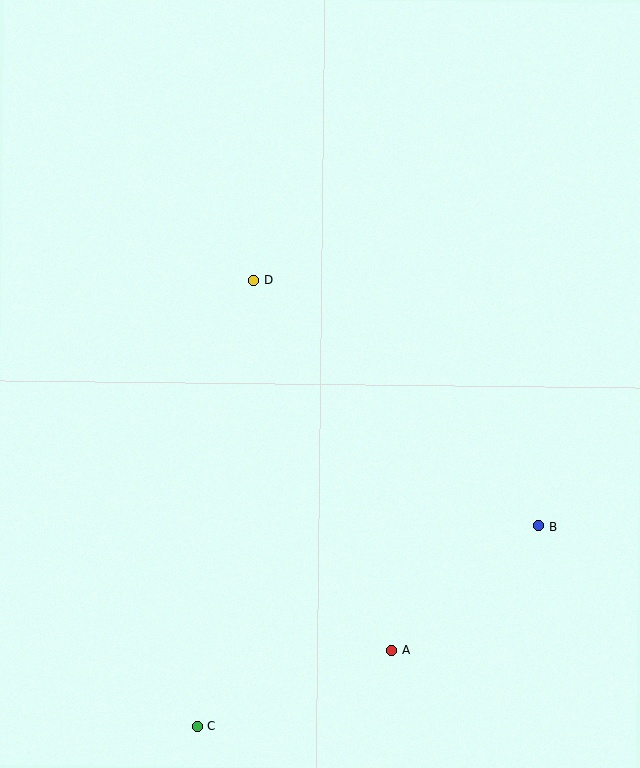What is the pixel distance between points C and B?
The distance between C and B is 396 pixels.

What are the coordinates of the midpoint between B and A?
The midpoint between B and A is at (465, 588).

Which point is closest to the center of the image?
Point D at (254, 280) is closest to the center.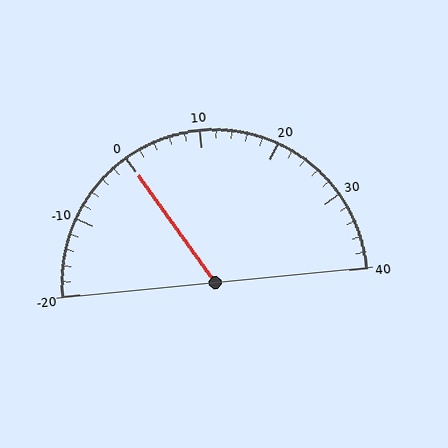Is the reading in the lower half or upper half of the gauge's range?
The reading is in the lower half of the range (-20 to 40).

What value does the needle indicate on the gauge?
The needle indicates approximately 0.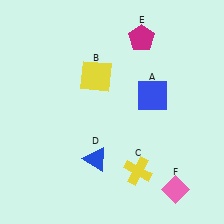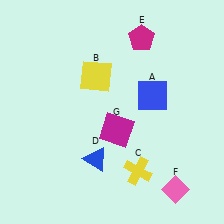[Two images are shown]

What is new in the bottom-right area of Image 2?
A magenta square (G) was added in the bottom-right area of Image 2.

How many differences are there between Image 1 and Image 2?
There is 1 difference between the two images.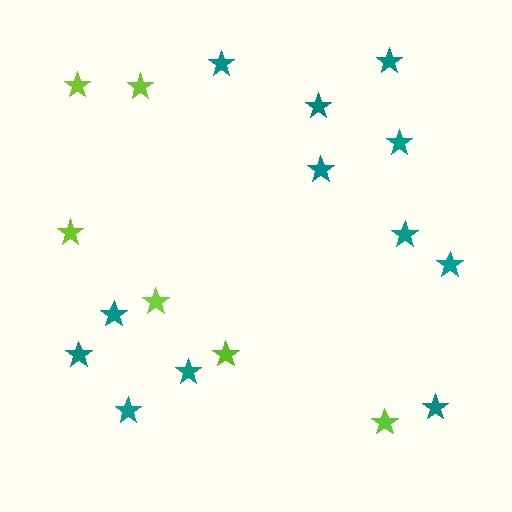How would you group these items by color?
There are 2 groups: one group of lime stars (6) and one group of teal stars (12).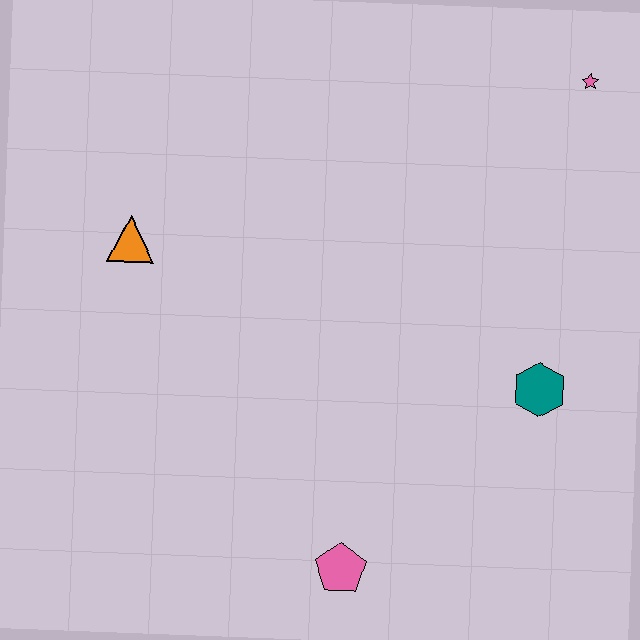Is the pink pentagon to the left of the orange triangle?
No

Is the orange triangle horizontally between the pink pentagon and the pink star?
No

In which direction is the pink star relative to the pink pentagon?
The pink star is above the pink pentagon.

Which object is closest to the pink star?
The teal hexagon is closest to the pink star.